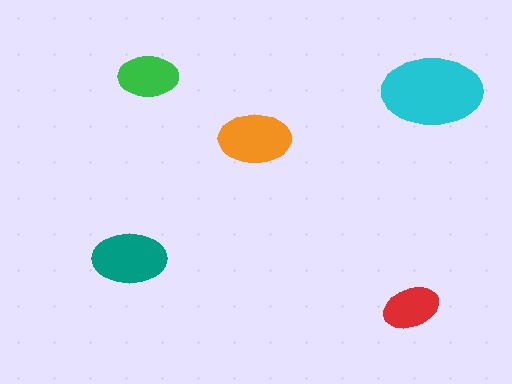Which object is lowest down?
The red ellipse is bottommost.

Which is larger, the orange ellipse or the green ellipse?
The orange one.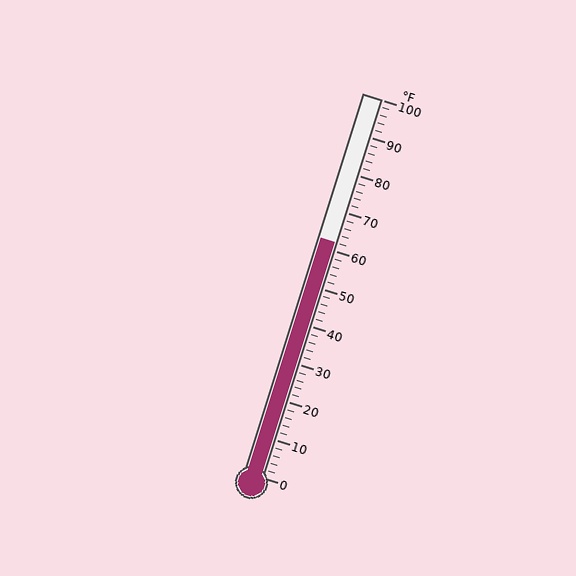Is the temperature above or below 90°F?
The temperature is below 90°F.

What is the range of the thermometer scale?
The thermometer scale ranges from 0°F to 100°F.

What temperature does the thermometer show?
The thermometer shows approximately 62°F.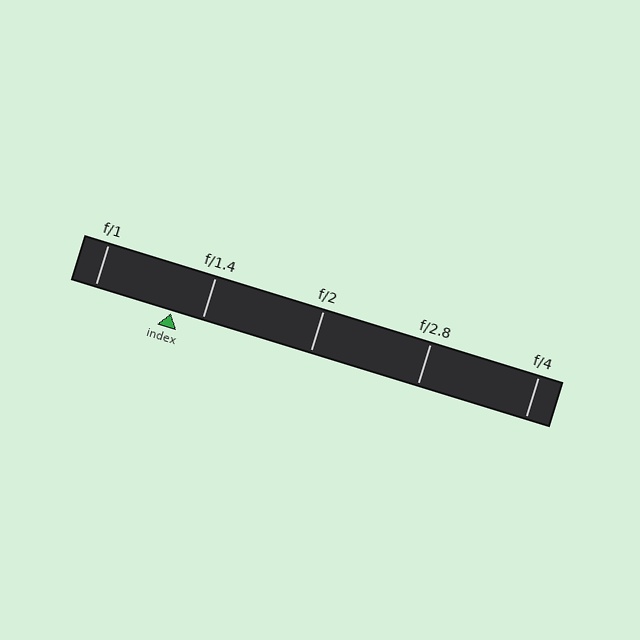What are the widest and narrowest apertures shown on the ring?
The widest aperture shown is f/1 and the narrowest is f/4.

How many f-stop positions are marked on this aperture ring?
There are 5 f-stop positions marked.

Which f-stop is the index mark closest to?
The index mark is closest to f/1.4.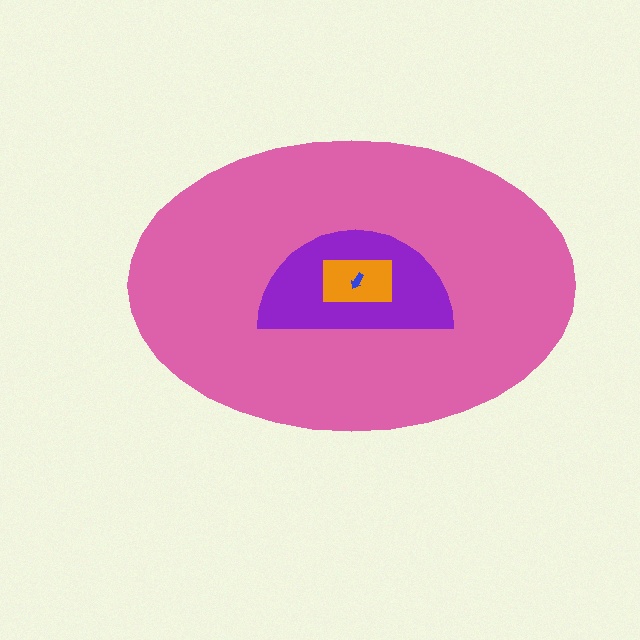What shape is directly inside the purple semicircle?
The orange rectangle.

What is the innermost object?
The blue arrow.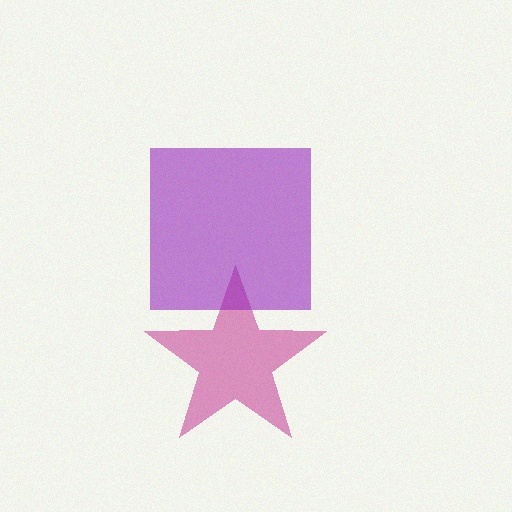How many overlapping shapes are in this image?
There are 2 overlapping shapes in the image.